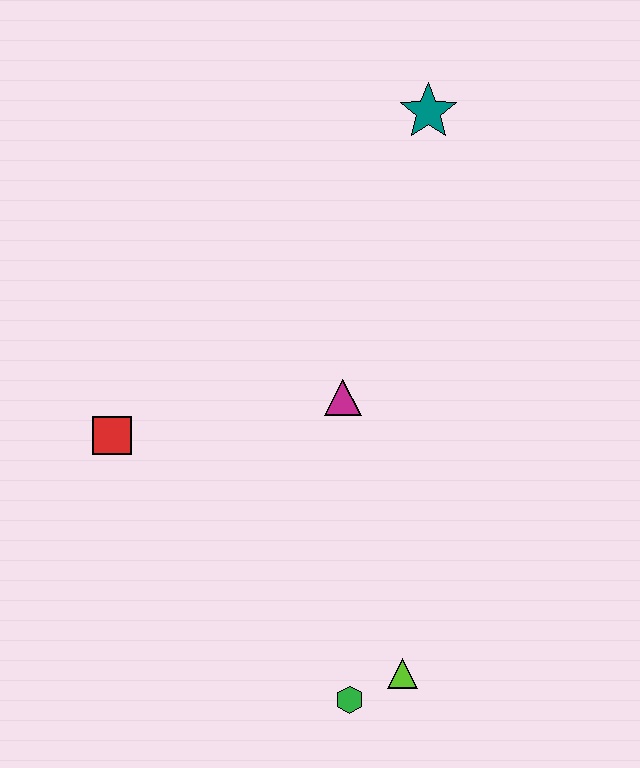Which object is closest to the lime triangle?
The green hexagon is closest to the lime triangle.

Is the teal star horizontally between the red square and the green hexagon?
No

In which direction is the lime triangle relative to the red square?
The lime triangle is to the right of the red square.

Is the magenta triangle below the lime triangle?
No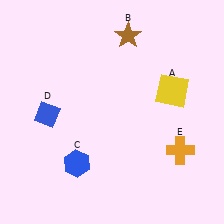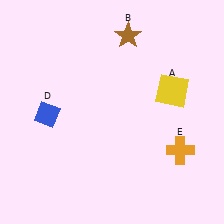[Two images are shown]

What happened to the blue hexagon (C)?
The blue hexagon (C) was removed in Image 2. It was in the bottom-left area of Image 1.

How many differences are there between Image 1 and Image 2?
There is 1 difference between the two images.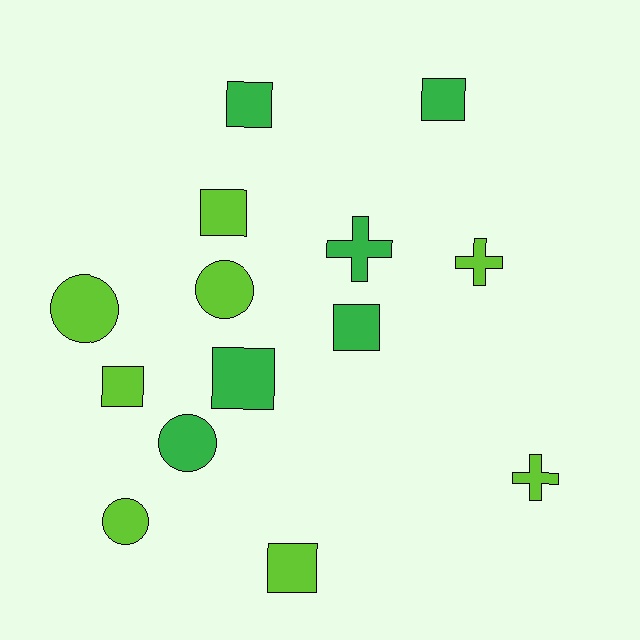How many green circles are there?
There is 1 green circle.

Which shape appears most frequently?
Square, with 7 objects.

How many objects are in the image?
There are 14 objects.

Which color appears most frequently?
Lime, with 8 objects.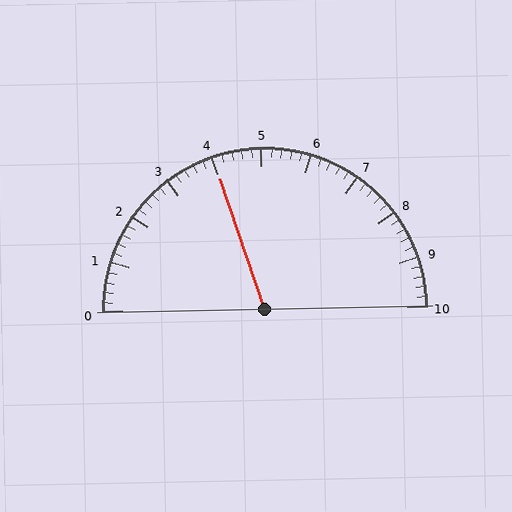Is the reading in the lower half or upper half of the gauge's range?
The reading is in the lower half of the range (0 to 10).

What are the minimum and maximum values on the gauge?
The gauge ranges from 0 to 10.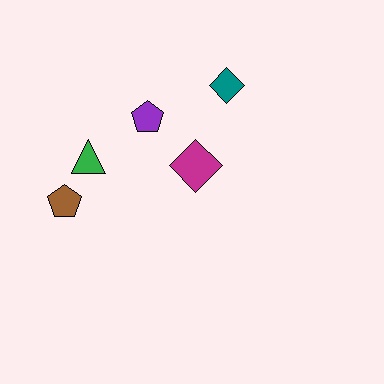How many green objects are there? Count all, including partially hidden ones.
There is 1 green object.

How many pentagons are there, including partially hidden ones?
There are 2 pentagons.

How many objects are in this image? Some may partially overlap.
There are 5 objects.